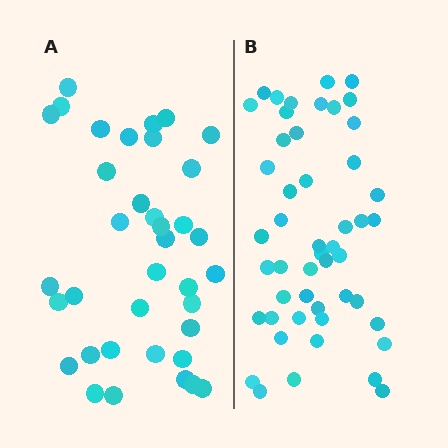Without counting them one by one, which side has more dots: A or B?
Region B (the right region) has more dots.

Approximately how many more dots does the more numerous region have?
Region B has roughly 12 or so more dots than region A.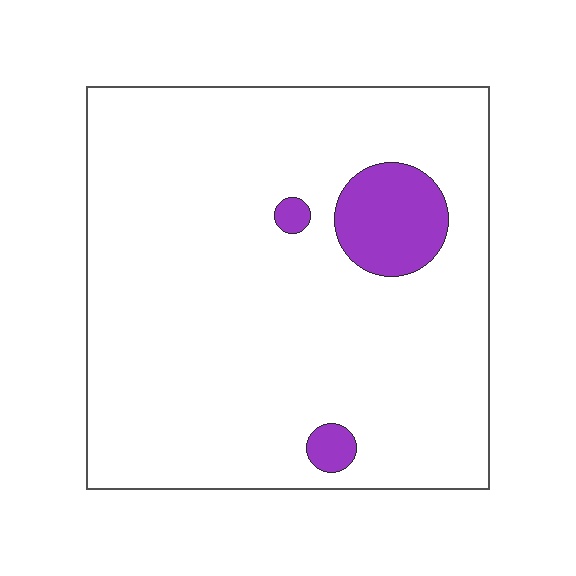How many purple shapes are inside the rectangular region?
3.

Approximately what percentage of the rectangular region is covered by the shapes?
Approximately 10%.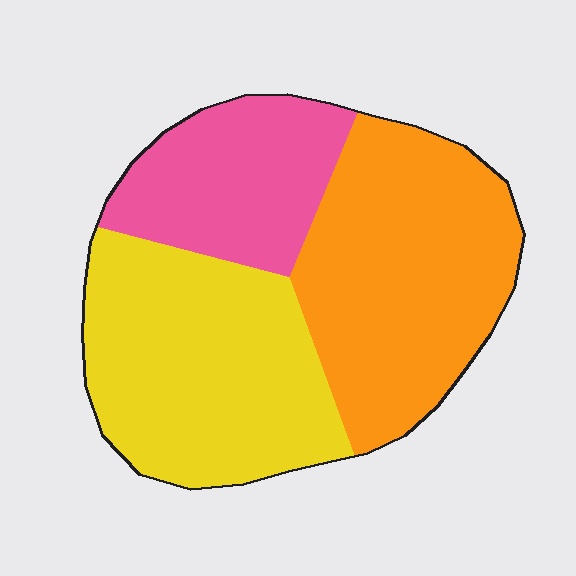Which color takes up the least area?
Pink, at roughly 25%.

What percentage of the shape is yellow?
Yellow takes up between a third and a half of the shape.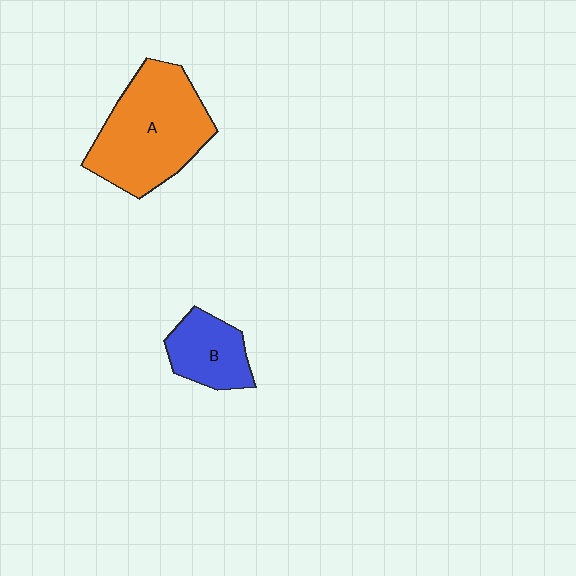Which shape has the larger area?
Shape A (orange).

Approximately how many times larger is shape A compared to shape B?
Approximately 2.2 times.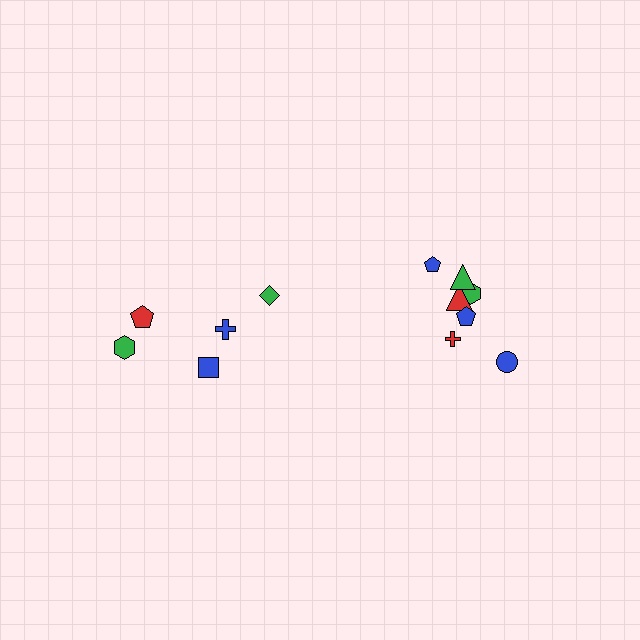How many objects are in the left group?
There are 5 objects.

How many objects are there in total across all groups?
There are 12 objects.